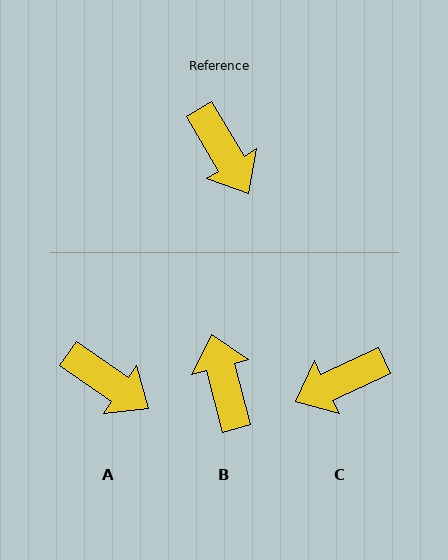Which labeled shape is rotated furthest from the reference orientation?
B, about 164 degrees away.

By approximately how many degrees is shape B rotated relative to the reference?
Approximately 164 degrees counter-clockwise.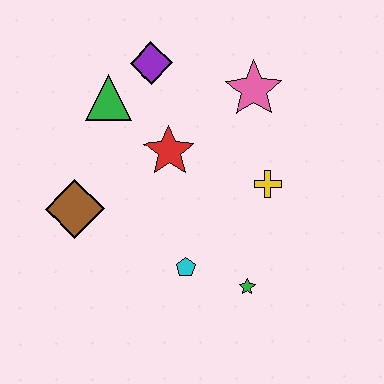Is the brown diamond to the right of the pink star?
No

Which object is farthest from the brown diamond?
The pink star is farthest from the brown diamond.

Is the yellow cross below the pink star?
Yes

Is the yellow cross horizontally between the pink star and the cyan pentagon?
No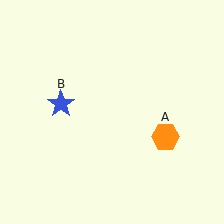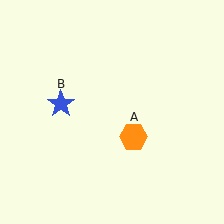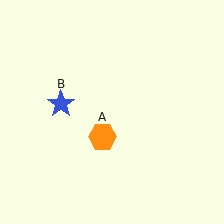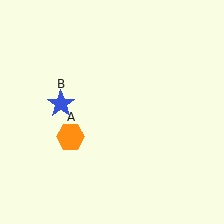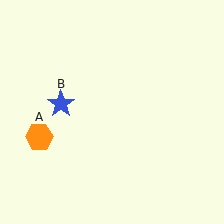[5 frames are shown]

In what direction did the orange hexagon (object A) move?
The orange hexagon (object A) moved left.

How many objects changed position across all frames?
1 object changed position: orange hexagon (object A).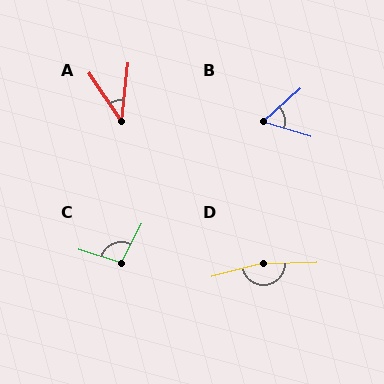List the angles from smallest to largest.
A (40°), B (58°), C (100°), D (167°).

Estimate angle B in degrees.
Approximately 58 degrees.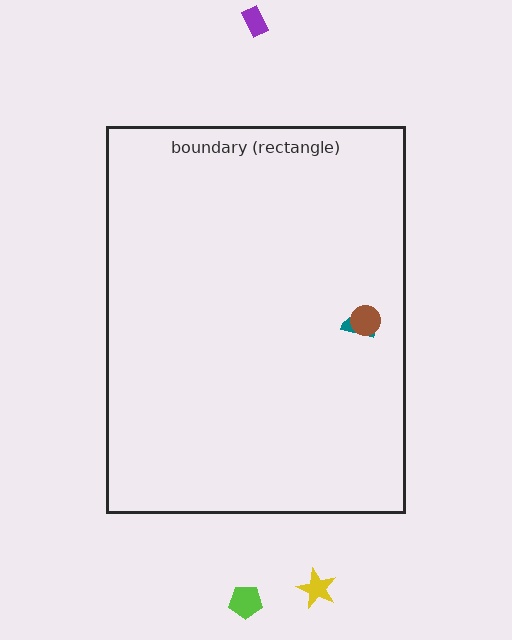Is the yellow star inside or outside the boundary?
Outside.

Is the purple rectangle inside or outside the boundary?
Outside.